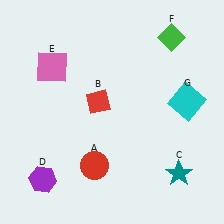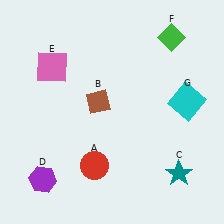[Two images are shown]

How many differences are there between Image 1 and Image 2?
There is 1 difference between the two images.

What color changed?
The diamond (B) changed from red in Image 1 to brown in Image 2.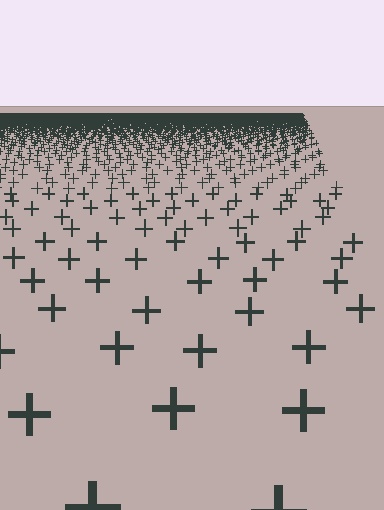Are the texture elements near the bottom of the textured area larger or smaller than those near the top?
Larger. Near the bottom, elements are closer to the viewer and appear at a bigger on-screen size.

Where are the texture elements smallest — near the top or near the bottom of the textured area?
Near the top.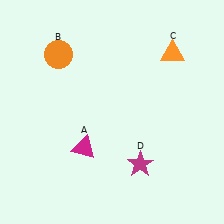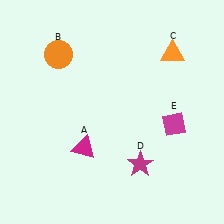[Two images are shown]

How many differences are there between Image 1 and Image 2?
There is 1 difference between the two images.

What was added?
A magenta diamond (E) was added in Image 2.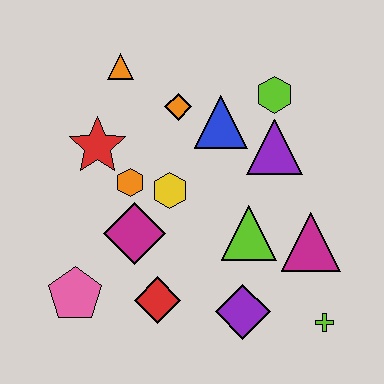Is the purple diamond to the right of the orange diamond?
Yes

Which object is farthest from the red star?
The lime cross is farthest from the red star.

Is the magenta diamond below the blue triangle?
Yes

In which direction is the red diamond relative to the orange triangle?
The red diamond is below the orange triangle.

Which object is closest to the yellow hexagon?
The orange hexagon is closest to the yellow hexagon.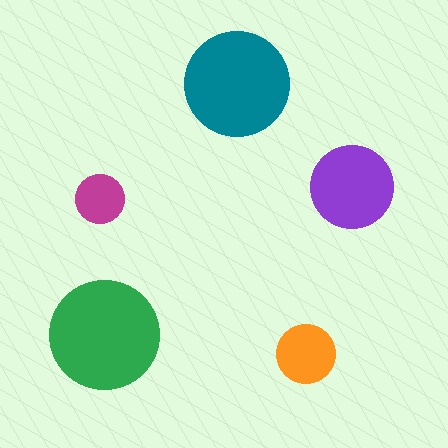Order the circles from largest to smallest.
the green one, the teal one, the purple one, the orange one, the magenta one.